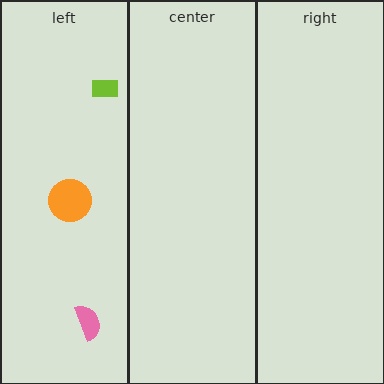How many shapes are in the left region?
3.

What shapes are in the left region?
The pink semicircle, the lime rectangle, the orange circle.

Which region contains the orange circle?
The left region.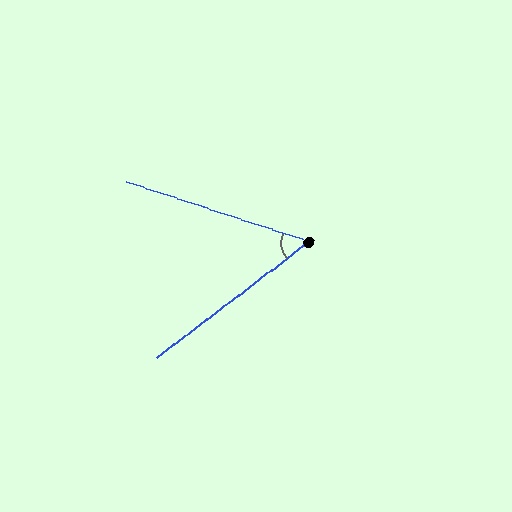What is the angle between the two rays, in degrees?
Approximately 56 degrees.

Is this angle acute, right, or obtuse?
It is acute.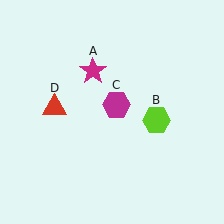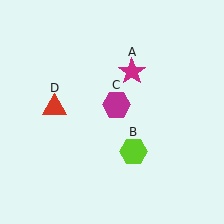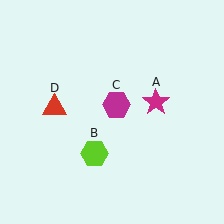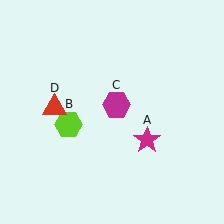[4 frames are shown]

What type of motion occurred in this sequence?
The magenta star (object A), lime hexagon (object B) rotated clockwise around the center of the scene.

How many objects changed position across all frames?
2 objects changed position: magenta star (object A), lime hexagon (object B).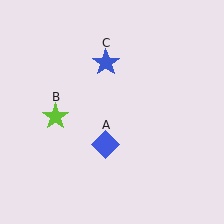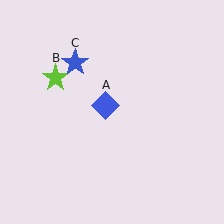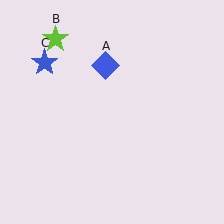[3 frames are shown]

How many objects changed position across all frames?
3 objects changed position: blue diamond (object A), lime star (object B), blue star (object C).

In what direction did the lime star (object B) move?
The lime star (object B) moved up.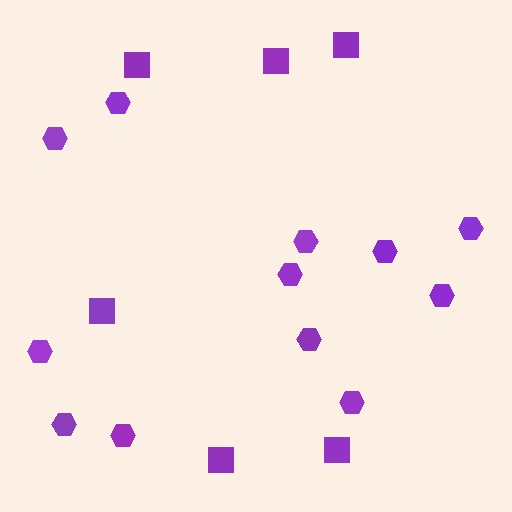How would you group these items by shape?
There are 2 groups: one group of hexagons (12) and one group of squares (6).